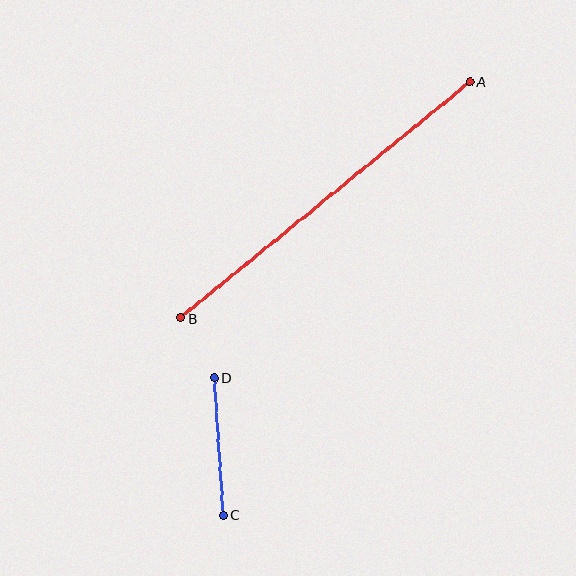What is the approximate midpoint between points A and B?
The midpoint is at approximately (325, 200) pixels.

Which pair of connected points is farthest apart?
Points A and B are farthest apart.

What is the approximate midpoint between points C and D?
The midpoint is at approximately (218, 446) pixels.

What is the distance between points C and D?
The distance is approximately 138 pixels.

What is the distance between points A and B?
The distance is approximately 373 pixels.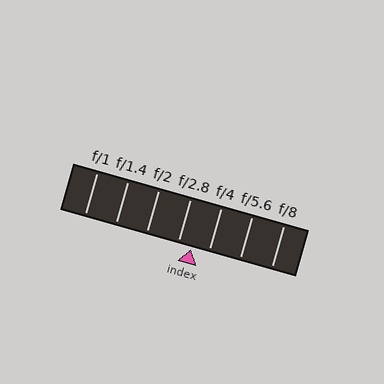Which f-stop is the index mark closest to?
The index mark is closest to f/2.8.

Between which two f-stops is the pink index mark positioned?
The index mark is between f/2.8 and f/4.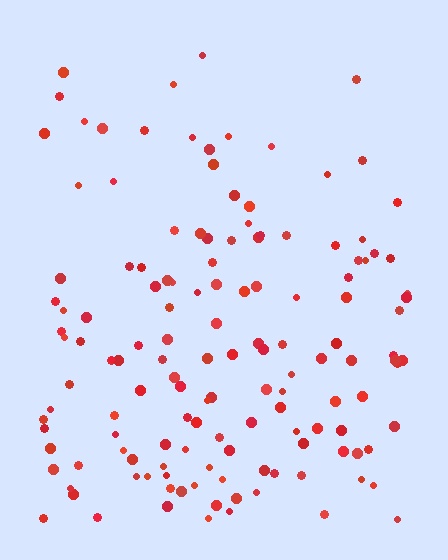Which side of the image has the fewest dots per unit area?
The top.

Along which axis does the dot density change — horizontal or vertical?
Vertical.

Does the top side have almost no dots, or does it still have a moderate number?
Still a moderate number, just noticeably fewer than the bottom.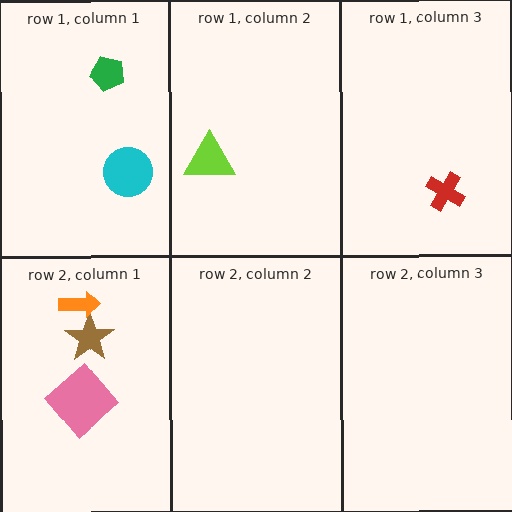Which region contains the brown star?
The row 2, column 1 region.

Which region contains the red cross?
The row 1, column 3 region.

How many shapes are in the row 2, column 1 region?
3.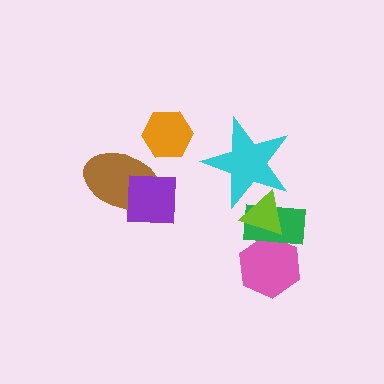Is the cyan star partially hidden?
Yes, it is partially covered by another shape.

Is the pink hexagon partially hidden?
Yes, it is partially covered by another shape.